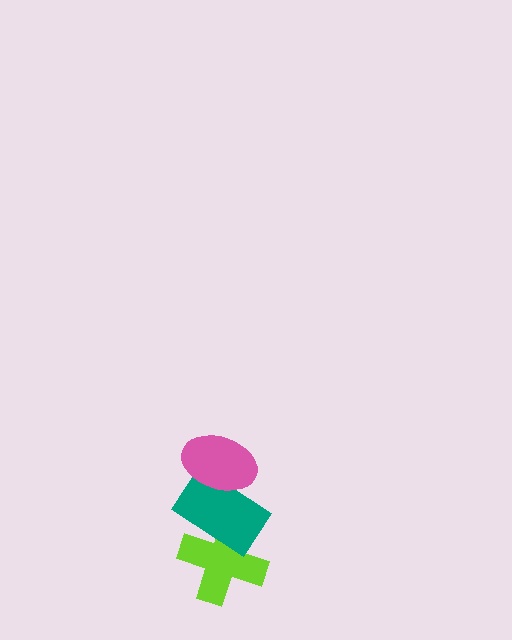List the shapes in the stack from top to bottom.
From top to bottom: the pink ellipse, the teal rectangle, the lime cross.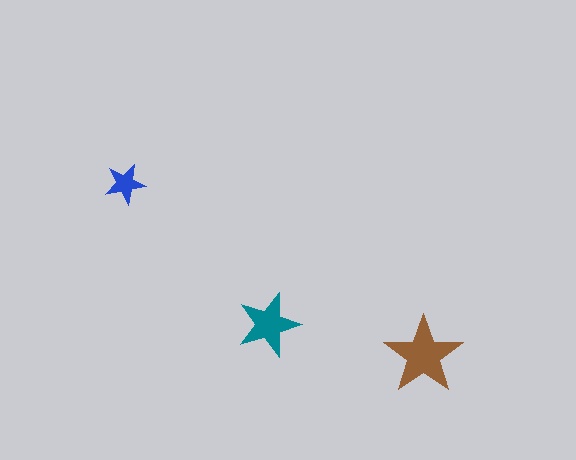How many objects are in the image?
There are 3 objects in the image.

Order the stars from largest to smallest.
the brown one, the teal one, the blue one.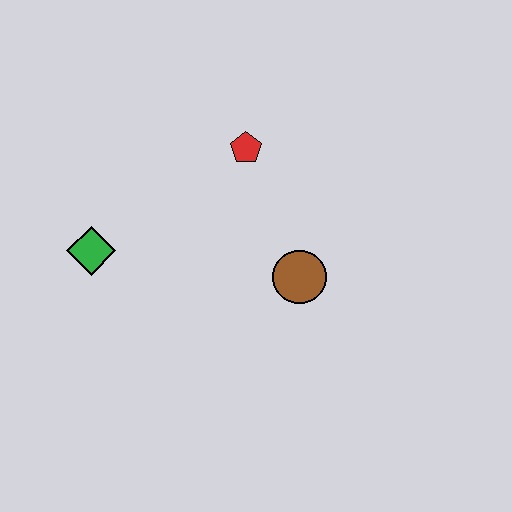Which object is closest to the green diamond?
The red pentagon is closest to the green diamond.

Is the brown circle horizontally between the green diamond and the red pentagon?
No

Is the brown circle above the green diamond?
No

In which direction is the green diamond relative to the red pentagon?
The green diamond is to the left of the red pentagon.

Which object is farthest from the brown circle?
The green diamond is farthest from the brown circle.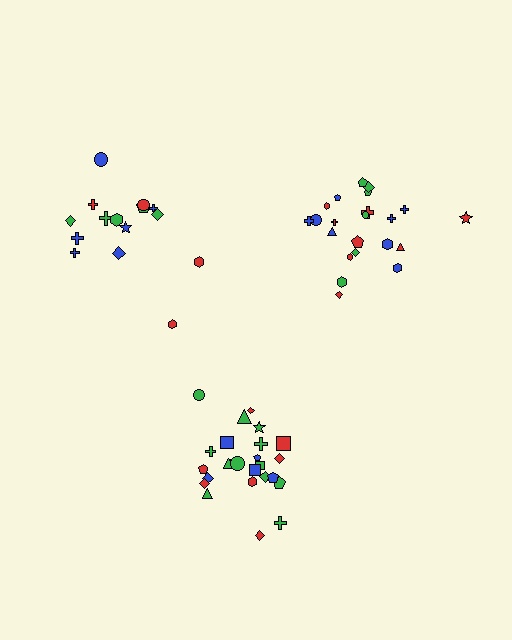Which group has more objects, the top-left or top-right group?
The top-right group.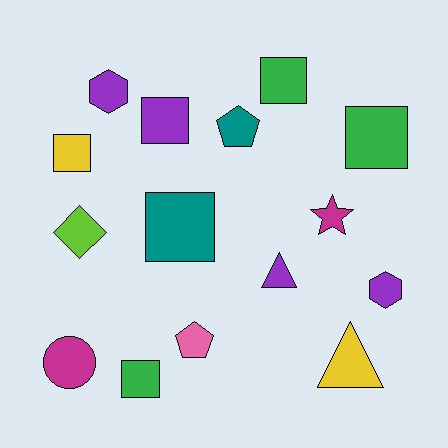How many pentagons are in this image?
There are 2 pentagons.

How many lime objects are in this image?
There is 1 lime object.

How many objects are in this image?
There are 15 objects.